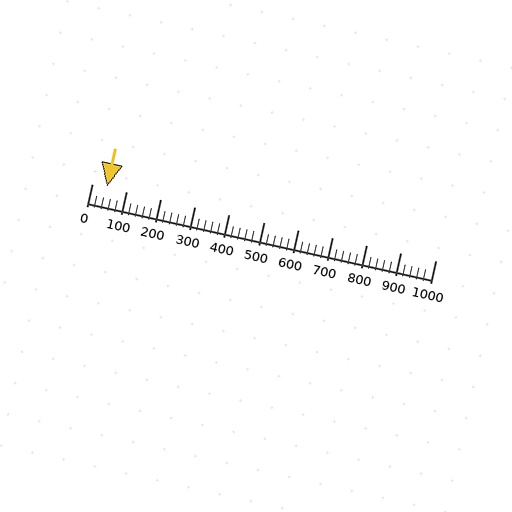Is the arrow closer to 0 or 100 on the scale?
The arrow is closer to 0.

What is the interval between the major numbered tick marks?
The major tick marks are spaced 100 units apart.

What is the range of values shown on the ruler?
The ruler shows values from 0 to 1000.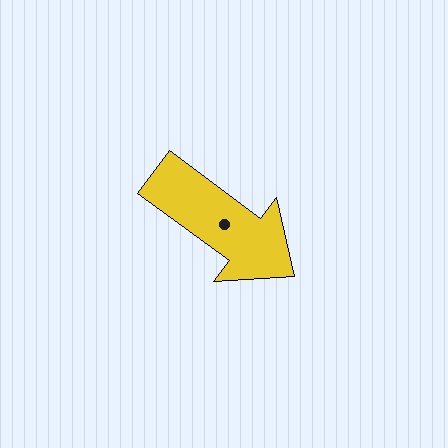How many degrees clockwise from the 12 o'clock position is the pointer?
Approximately 126 degrees.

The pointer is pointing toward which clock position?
Roughly 4 o'clock.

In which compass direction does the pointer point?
Southeast.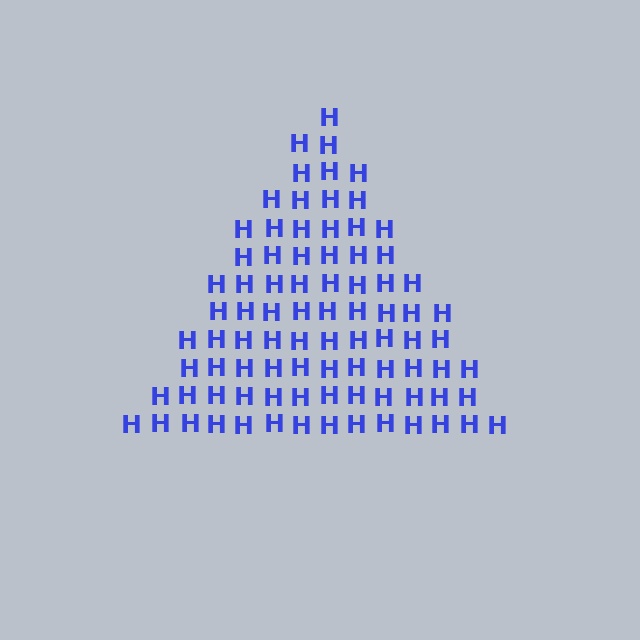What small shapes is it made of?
It is made of small letter H's.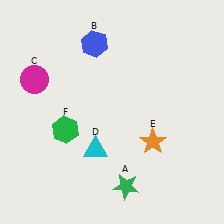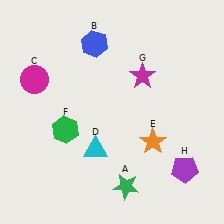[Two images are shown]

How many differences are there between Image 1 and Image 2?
There are 2 differences between the two images.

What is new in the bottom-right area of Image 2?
A purple pentagon (H) was added in the bottom-right area of Image 2.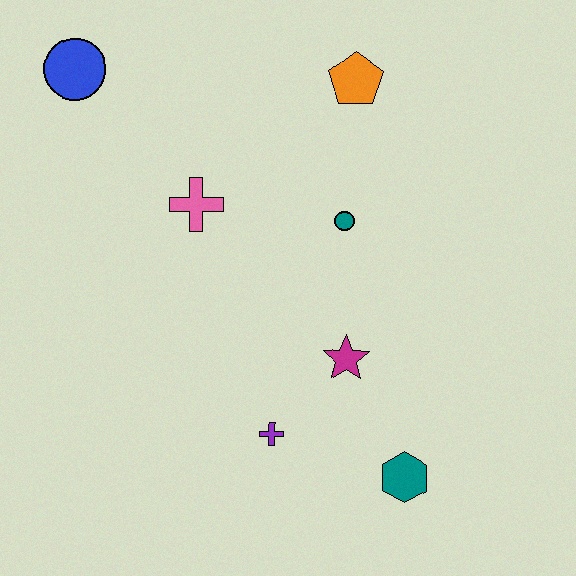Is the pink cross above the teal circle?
Yes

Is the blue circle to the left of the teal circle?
Yes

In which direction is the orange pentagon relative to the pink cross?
The orange pentagon is to the right of the pink cross.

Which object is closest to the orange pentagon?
The teal circle is closest to the orange pentagon.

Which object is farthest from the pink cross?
The teal hexagon is farthest from the pink cross.